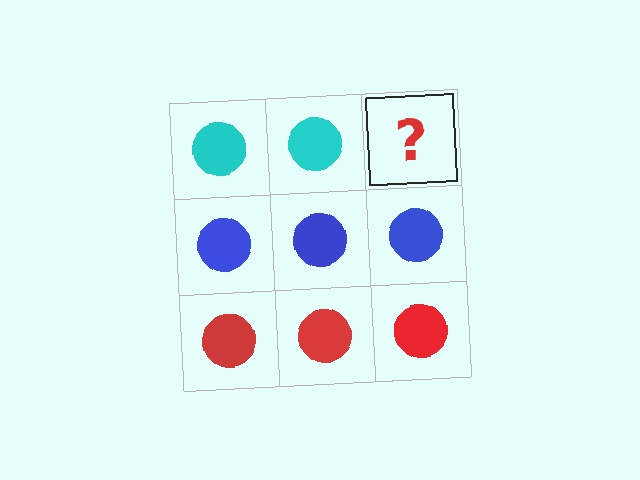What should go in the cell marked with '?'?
The missing cell should contain a cyan circle.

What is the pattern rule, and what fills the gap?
The rule is that each row has a consistent color. The gap should be filled with a cyan circle.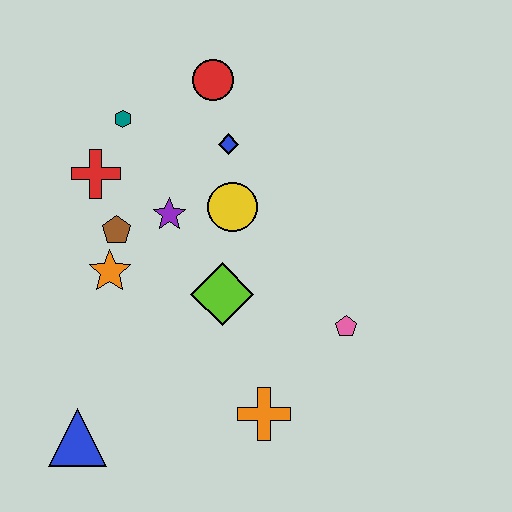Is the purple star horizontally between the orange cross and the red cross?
Yes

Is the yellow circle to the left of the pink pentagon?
Yes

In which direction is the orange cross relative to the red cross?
The orange cross is below the red cross.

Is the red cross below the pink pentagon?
No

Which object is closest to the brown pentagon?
The orange star is closest to the brown pentagon.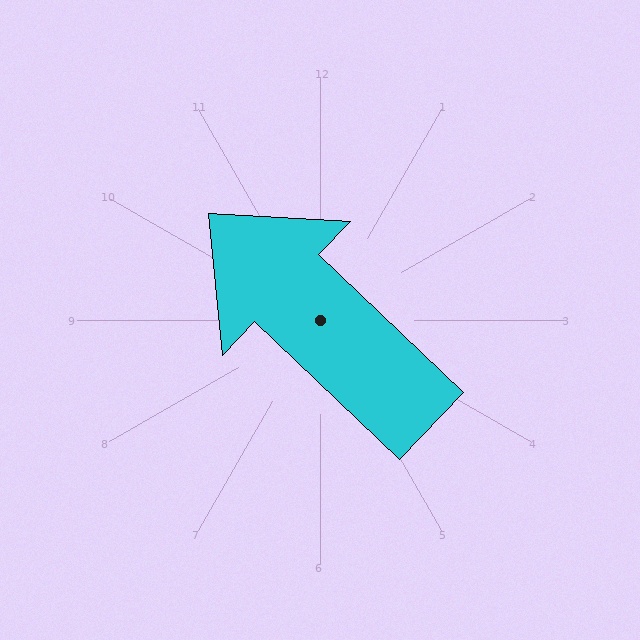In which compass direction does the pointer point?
Northwest.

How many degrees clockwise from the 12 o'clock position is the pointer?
Approximately 314 degrees.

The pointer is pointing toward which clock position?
Roughly 10 o'clock.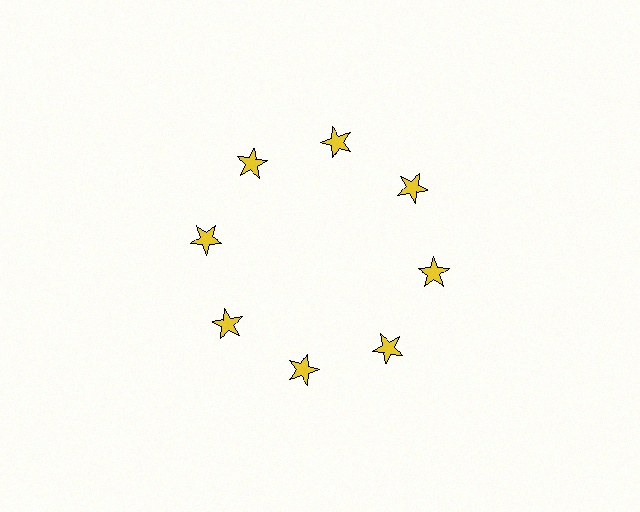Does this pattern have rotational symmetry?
Yes, this pattern has 8-fold rotational symmetry. It looks the same after rotating 45 degrees around the center.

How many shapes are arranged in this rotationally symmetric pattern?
There are 8 shapes, arranged in 8 groups of 1.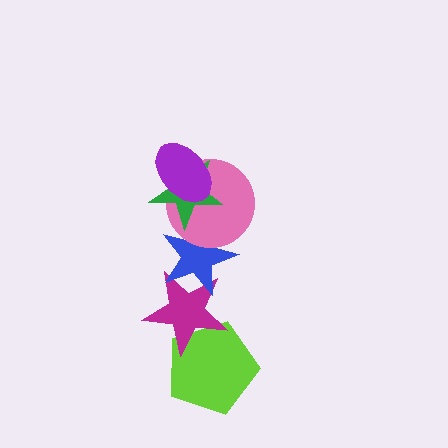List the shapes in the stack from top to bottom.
From top to bottom: the purple ellipse, the green star, the pink circle, the blue star, the magenta star, the lime pentagon.